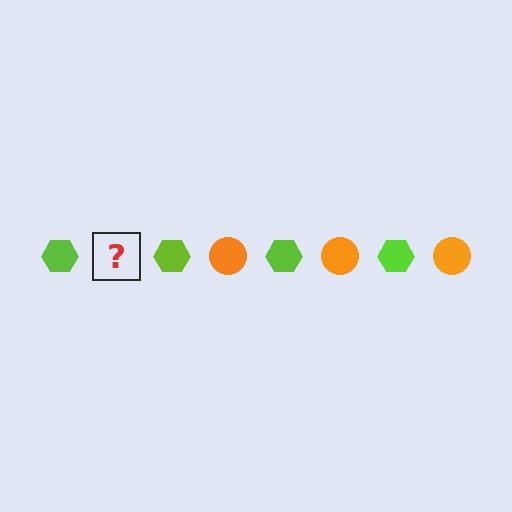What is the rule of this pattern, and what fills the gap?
The rule is that the pattern alternates between lime hexagon and orange circle. The gap should be filled with an orange circle.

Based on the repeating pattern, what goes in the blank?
The blank should be an orange circle.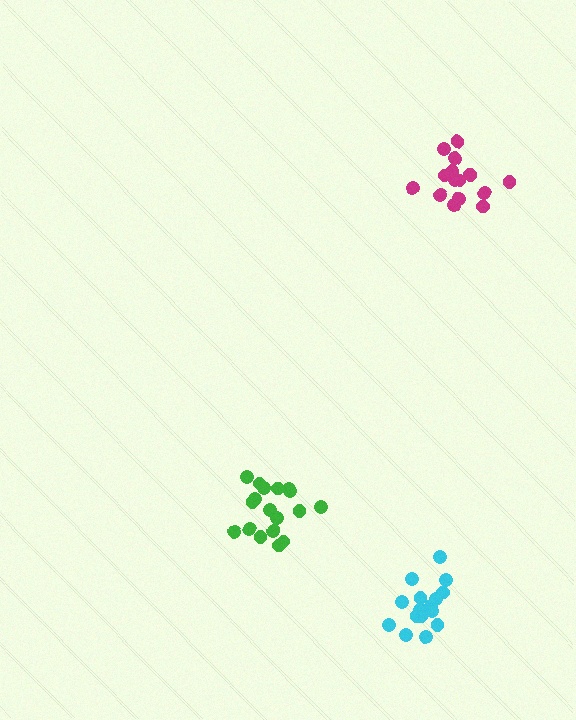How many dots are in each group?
Group 1: 17 dots, Group 2: 18 dots, Group 3: 16 dots (51 total).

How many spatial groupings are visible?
There are 3 spatial groupings.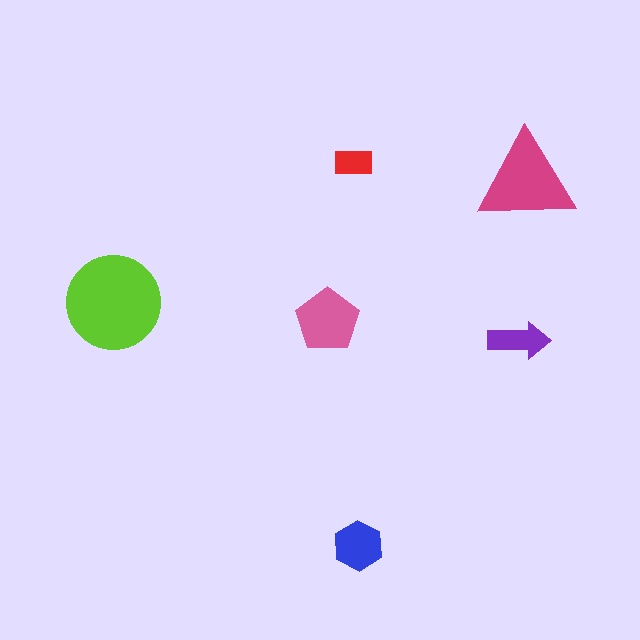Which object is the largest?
The lime circle.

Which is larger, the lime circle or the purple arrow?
The lime circle.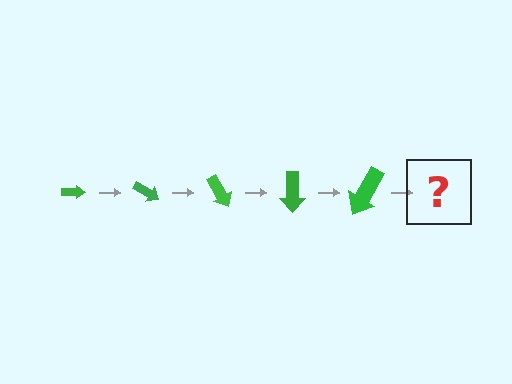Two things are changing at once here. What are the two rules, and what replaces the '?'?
The two rules are that the arrow grows larger each step and it rotates 30 degrees each step. The '?' should be an arrow, larger than the previous one and rotated 150 degrees from the start.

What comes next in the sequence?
The next element should be an arrow, larger than the previous one and rotated 150 degrees from the start.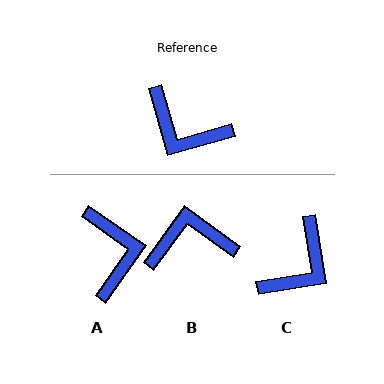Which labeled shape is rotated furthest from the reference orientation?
B, about 142 degrees away.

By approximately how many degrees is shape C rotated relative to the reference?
Approximately 84 degrees counter-clockwise.